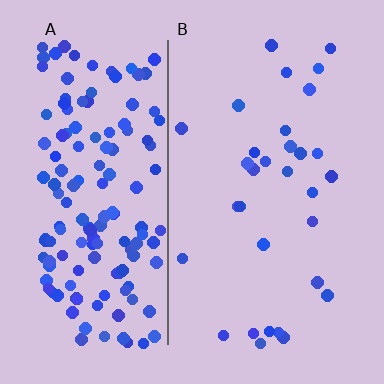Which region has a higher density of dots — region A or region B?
A (the left).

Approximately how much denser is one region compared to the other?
Approximately 4.7× — region A over region B.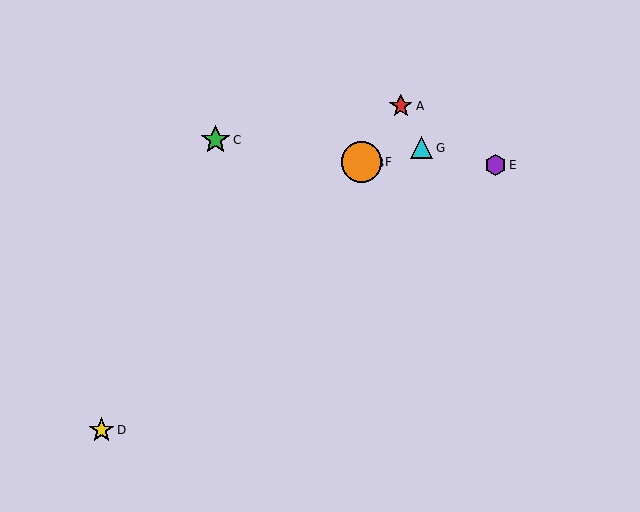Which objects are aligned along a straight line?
Objects A, B, F are aligned along a straight line.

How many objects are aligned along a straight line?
3 objects (A, B, F) are aligned along a straight line.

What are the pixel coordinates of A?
Object A is at (401, 106).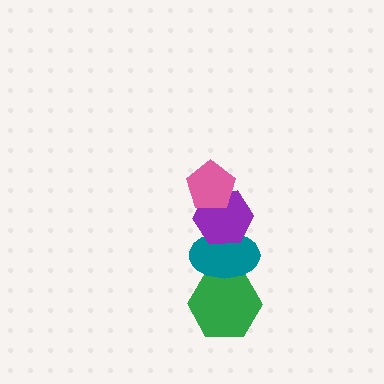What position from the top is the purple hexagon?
The purple hexagon is 2nd from the top.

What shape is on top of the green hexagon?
The teal ellipse is on top of the green hexagon.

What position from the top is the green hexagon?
The green hexagon is 4th from the top.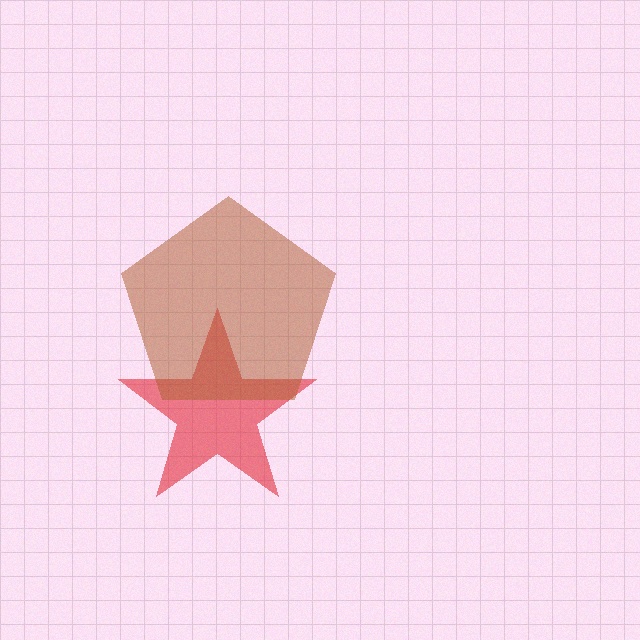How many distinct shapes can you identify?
There are 2 distinct shapes: a red star, a brown pentagon.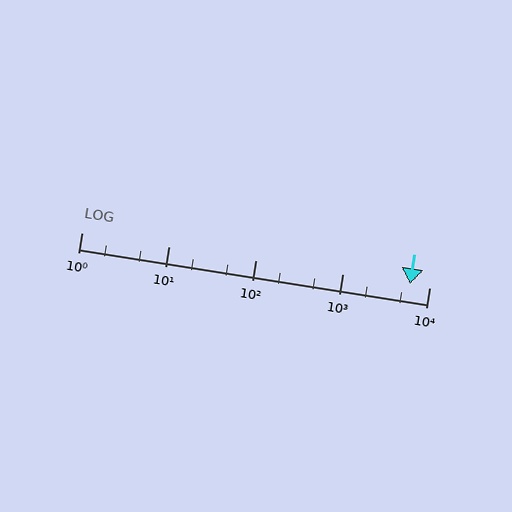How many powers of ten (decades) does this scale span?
The scale spans 4 decades, from 1 to 10000.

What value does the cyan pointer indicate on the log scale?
The pointer indicates approximately 6000.